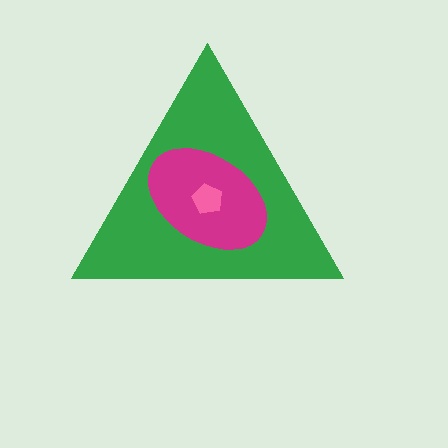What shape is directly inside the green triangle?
The magenta ellipse.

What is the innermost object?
The pink pentagon.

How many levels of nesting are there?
3.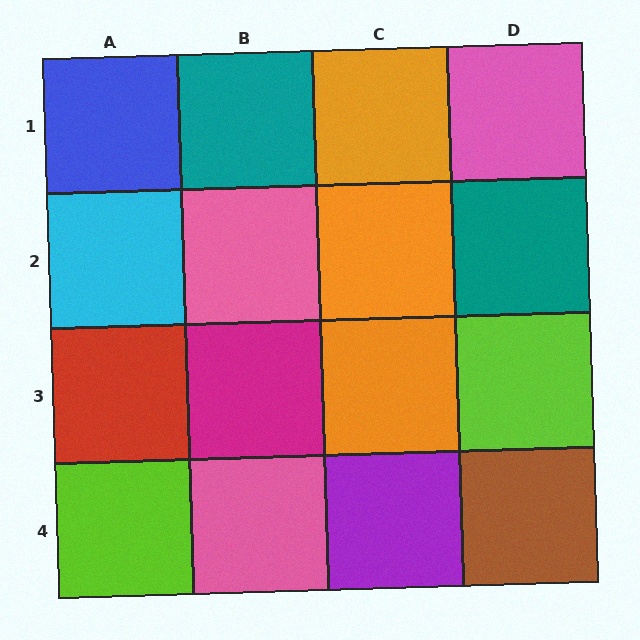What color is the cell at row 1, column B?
Teal.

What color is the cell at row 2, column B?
Pink.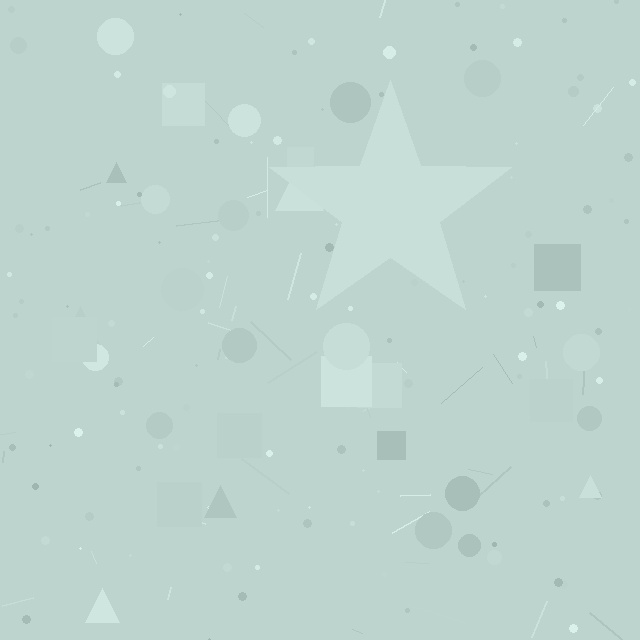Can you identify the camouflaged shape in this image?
The camouflaged shape is a star.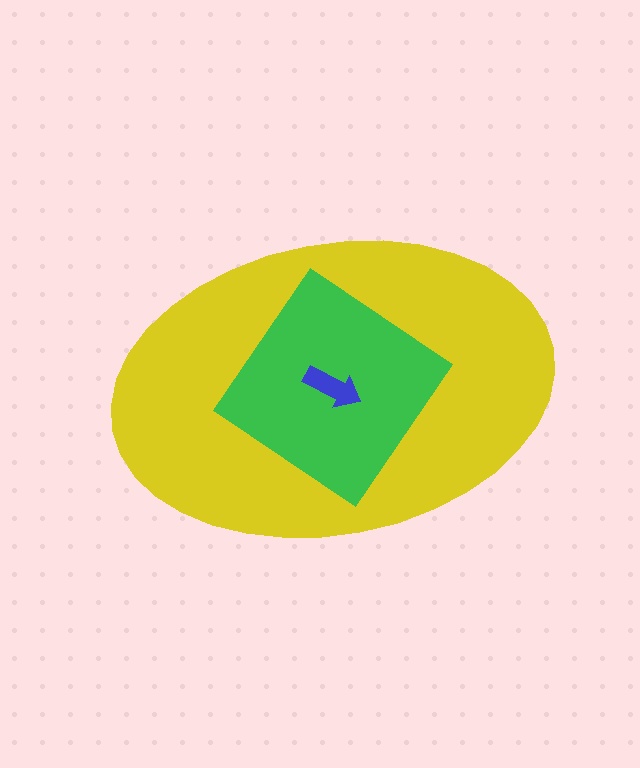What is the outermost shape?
The yellow ellipse.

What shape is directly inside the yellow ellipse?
The green diamond.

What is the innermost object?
The blue arrow.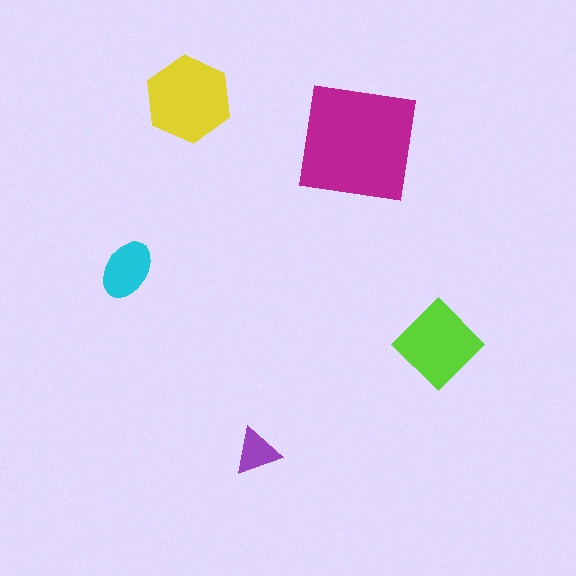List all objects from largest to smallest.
The magenta square, the yellow hexagon, the lime diamond, the cyan ellipse, the purple triangle.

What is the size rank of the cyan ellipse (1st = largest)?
4th.